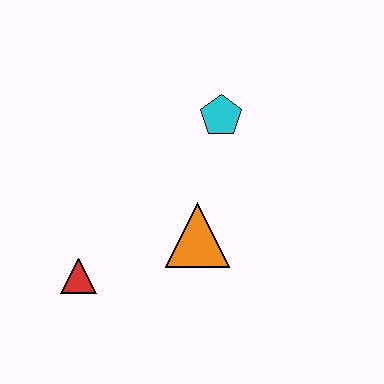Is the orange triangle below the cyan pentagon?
Yes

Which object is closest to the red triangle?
The orange triangle is closest to the red triangle.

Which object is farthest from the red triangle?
The cyan pentagon is farthest from the red triangle.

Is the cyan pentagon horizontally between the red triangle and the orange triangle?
No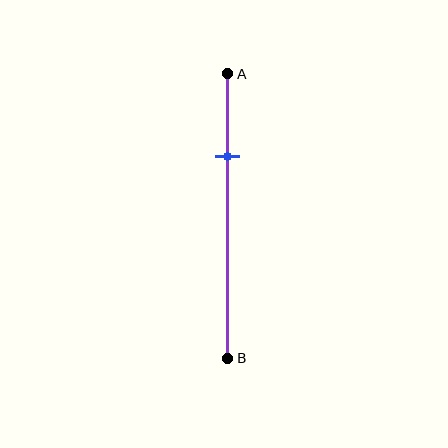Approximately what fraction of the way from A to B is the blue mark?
The blue mark is approximately 30% of the way from A to B.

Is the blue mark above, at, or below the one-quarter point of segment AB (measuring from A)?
The blue mark is below the one-quarter point of segment AB.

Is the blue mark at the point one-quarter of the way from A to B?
No, the mark is at about 30% from A, not at the 25% one-quarter point.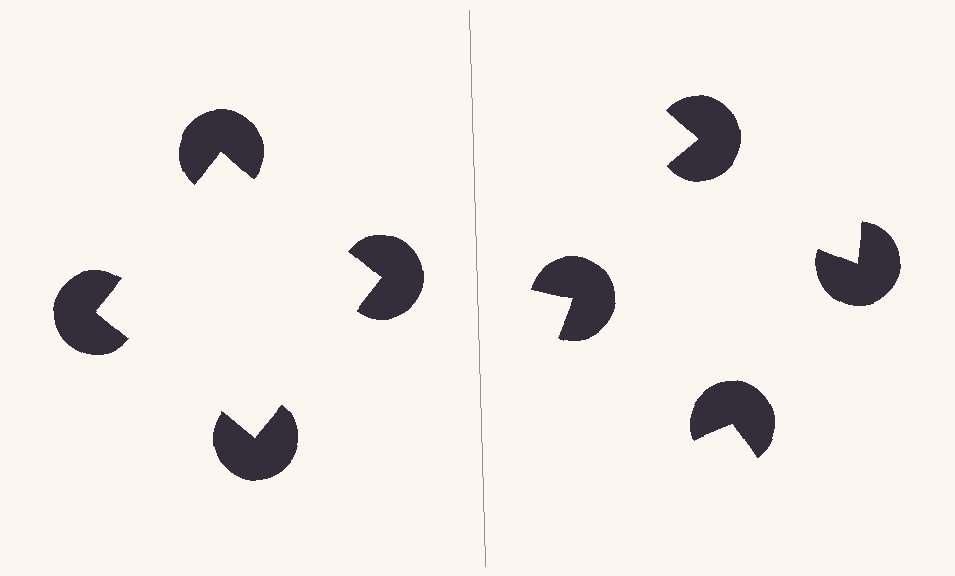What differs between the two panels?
The pac-man discs are positioned identically on both sides; only the wedge orientations differ. On the left they align to a square; on the right they are misaligned.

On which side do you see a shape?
An illusory square appears on the left side. On the right side the wedge cuts are rotated, so no coherent shape forms.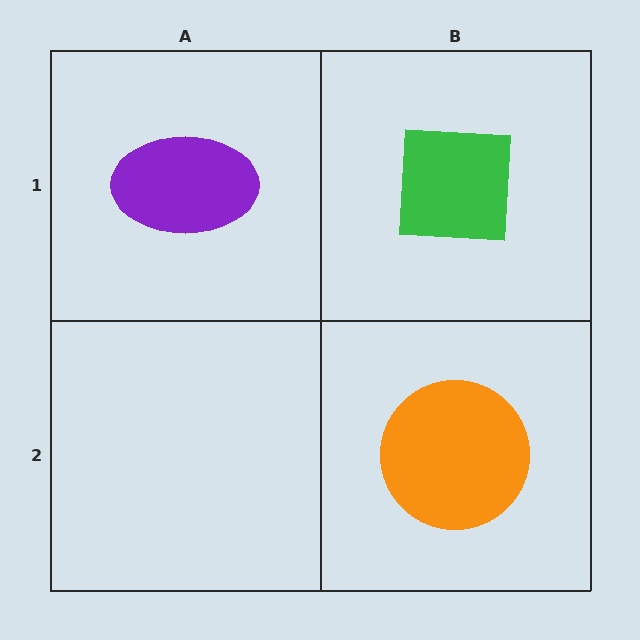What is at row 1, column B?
A green square.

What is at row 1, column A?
A purple ellipse.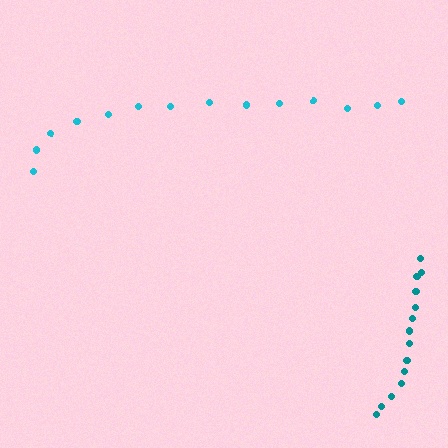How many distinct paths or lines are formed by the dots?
There are 2 distinct paths.